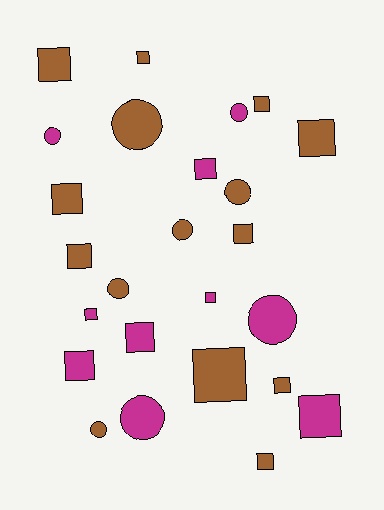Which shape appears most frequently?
Square, with 16 objects.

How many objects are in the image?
There are 25 objects.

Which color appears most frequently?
Brown, with 15 objects.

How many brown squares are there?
There are 10 brown squares.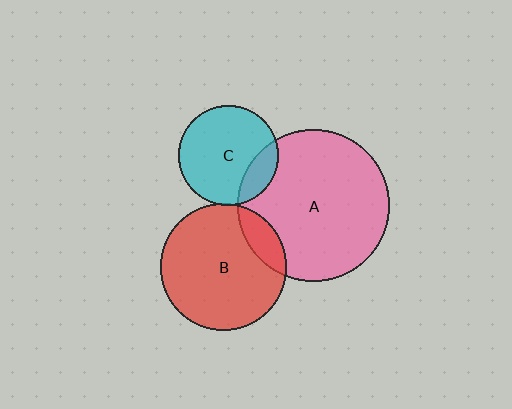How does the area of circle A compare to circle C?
Approximately 2.3 times.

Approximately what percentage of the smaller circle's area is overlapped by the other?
Approximately 15%.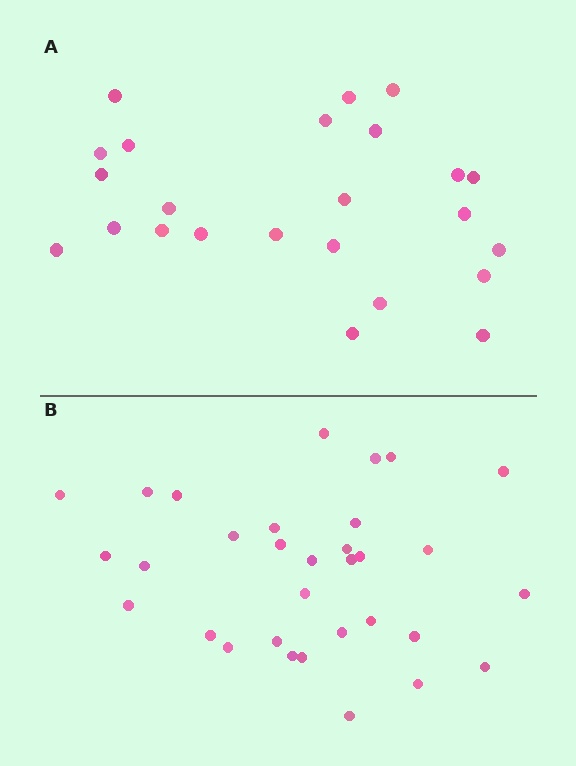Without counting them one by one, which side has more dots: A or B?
Region B (the bottom region) has more dots.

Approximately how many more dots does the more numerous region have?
Region B has roughly 8 or so more dots than region A.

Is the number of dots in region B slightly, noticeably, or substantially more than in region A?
Region B has noticeably more, but not dramatically so. The ratio is roughly 1.3 to 1.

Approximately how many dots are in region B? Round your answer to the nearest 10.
About 30 dots. (The exact count is 32, which rounds to 30.)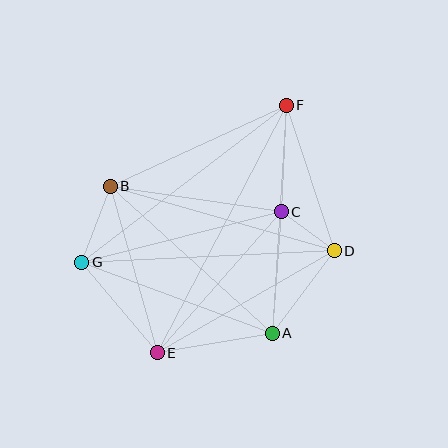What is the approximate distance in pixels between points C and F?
The distance between C and F is approximately 106 pixels.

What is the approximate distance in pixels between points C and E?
The distance between C and E is approximately 188 pixels.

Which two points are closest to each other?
Points C and D are closest to each other.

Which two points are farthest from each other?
Points E and F are farthest from each other.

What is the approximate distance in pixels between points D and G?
The distance between D and G is approximately 253 pixels.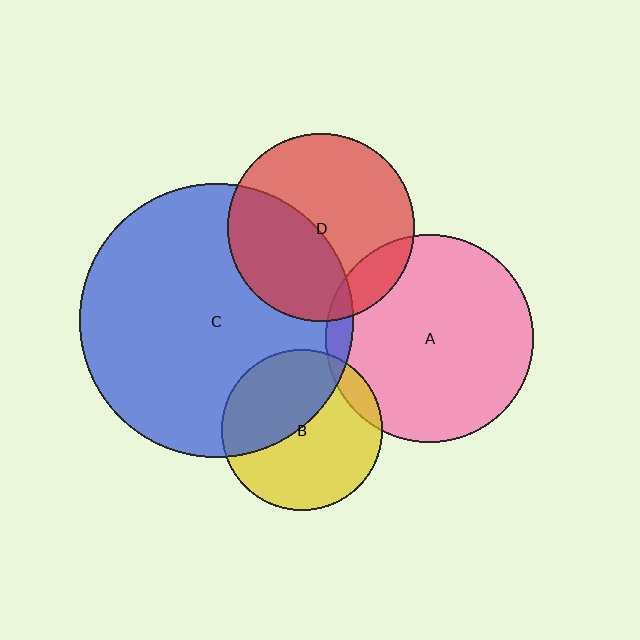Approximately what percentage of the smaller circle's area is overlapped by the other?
Approximately 5%.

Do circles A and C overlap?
Yes.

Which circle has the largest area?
Circle C (blue).